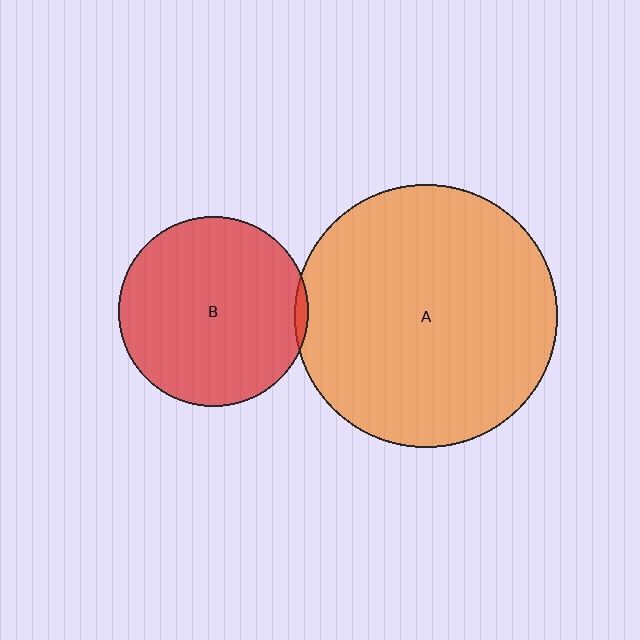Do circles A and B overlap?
Yes.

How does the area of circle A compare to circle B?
Approximately 1.9 times.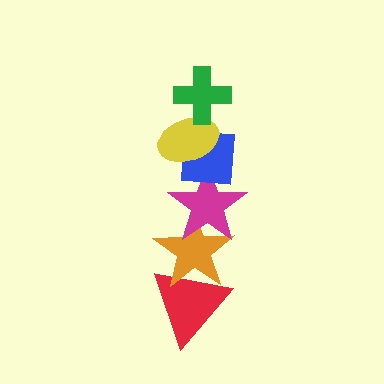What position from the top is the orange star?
The orange star is 5th from the top.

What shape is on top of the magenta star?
The blue square is on top of the magenta star.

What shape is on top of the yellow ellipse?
The green cross is on top of the yellow ellipse.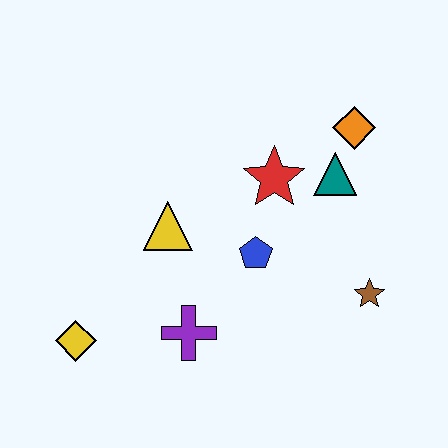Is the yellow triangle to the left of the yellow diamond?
No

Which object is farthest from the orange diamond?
The yellow diamond is farthest from the orange diamond.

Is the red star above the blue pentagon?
Yes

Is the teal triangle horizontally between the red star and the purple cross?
No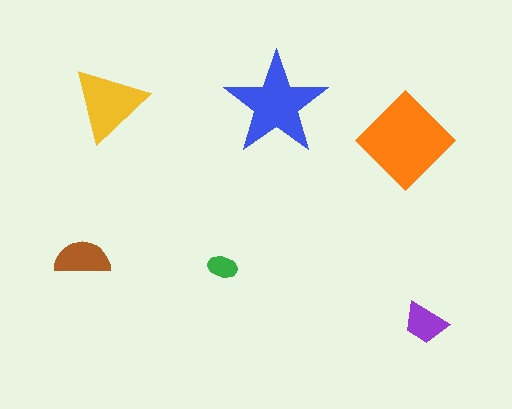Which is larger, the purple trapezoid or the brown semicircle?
The brown semicircle.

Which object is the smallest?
The green ellipse.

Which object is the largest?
The orange diamond.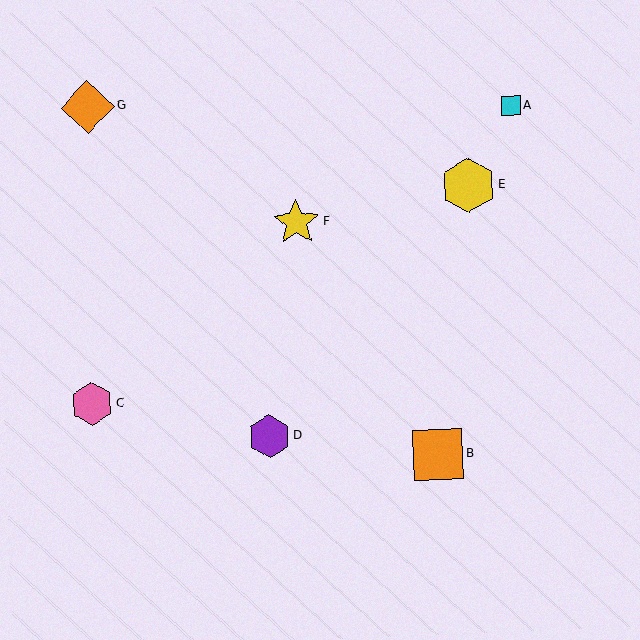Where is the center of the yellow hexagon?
The center of the yellow hexagon is at (468, 185).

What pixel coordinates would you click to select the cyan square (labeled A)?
Click at (511, 106) to select the cyan square A.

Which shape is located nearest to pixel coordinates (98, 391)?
The pink hexagon (labeled C) at (92, 404) is nearest to that location.